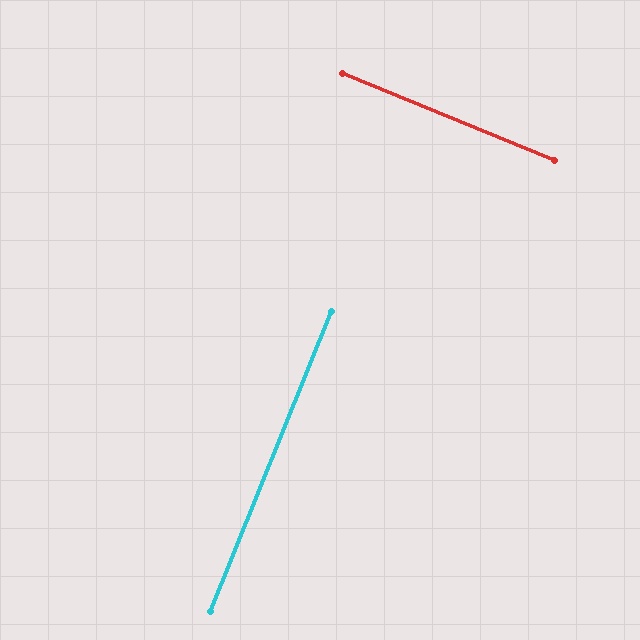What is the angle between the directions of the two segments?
Approximately 90 degrees.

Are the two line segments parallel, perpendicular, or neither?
Perpendicular — they meet at approximately 90°.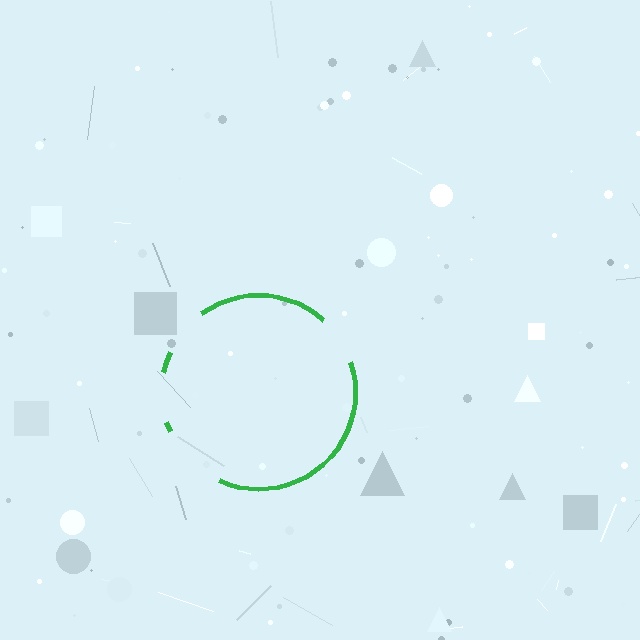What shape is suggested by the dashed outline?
The dashed outline suggests a circle.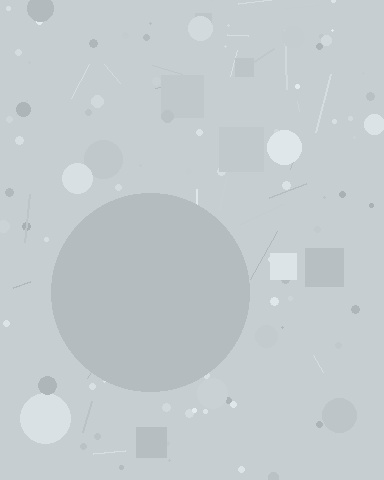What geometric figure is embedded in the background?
A circle is embedded in the background.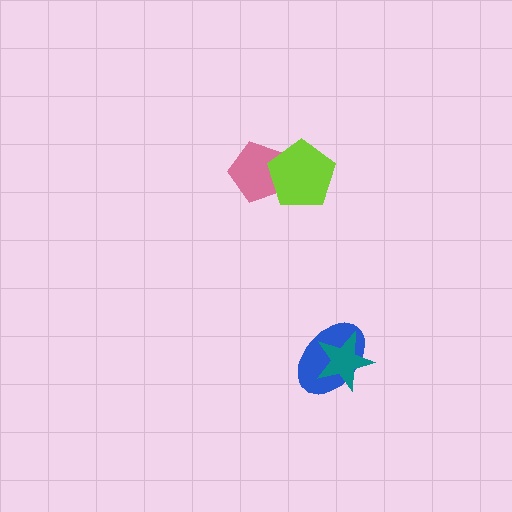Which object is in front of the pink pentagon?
The lime pentagon is in front of the pink pentagon.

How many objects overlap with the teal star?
1 object overlaps with the teal star.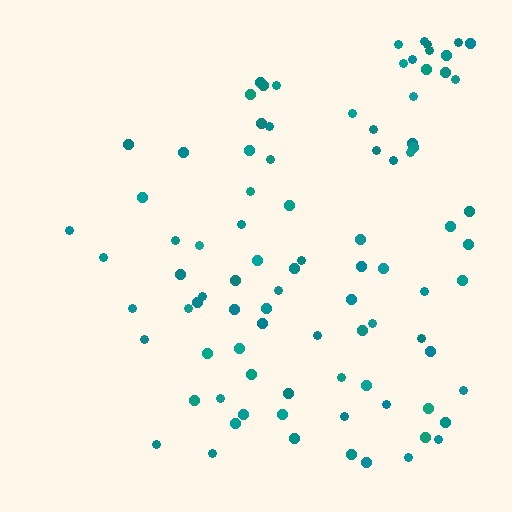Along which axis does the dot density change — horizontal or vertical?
Horizontal.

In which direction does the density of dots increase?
From left to right, with the right side densest.